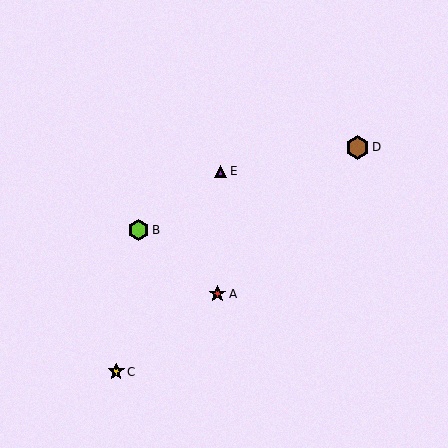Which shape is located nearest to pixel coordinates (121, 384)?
The yellow star (labeled C) at (116, 372) is nearest to that location.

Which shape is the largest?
The brown hexagon (labeled D) is the largest.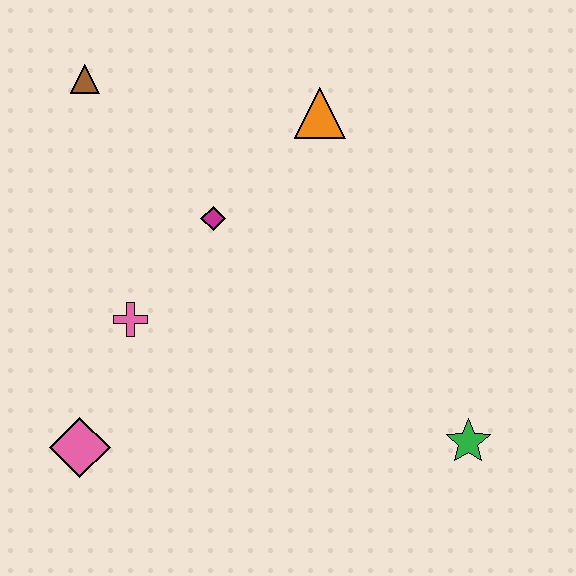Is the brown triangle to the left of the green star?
Yes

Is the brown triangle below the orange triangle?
No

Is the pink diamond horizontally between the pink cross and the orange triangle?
No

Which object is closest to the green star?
The magenta diamond is closest to the green star.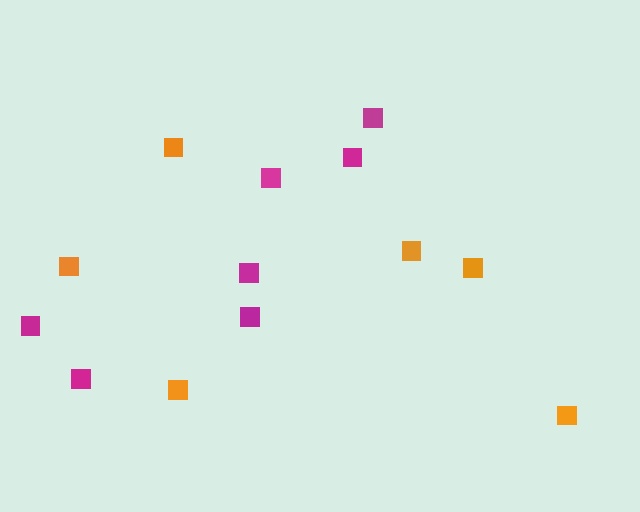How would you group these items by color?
There are 2 groups: one group of magenta squares (7) and one group of orange squares (6).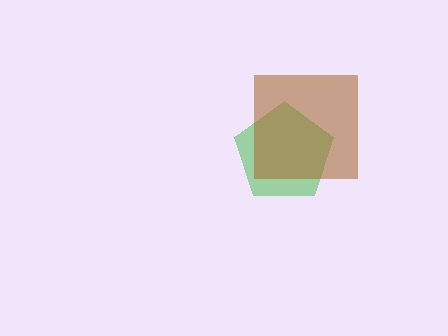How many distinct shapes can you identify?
There are 2 distinct shapes: a green pentagon, a brown square.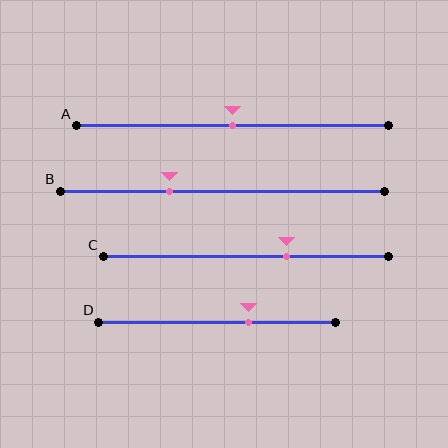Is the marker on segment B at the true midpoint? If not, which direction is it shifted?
No, the marker on segment B is shifted to the left by about 16% of the segment length.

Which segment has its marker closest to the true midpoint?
Segment A has its marker closest to the true midpoint.